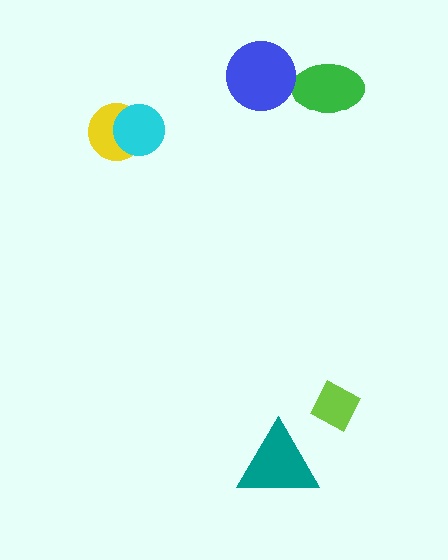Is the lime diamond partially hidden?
No, no other shape covers it.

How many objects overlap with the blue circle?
0 objects overlap with the blue circle.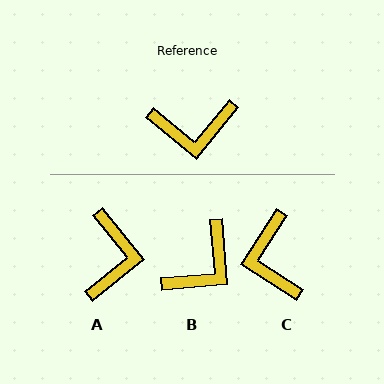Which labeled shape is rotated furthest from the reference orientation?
C, about 83 degrees away.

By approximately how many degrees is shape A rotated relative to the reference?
Approximately 78 degrees counter-clockwise.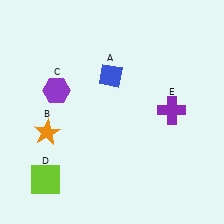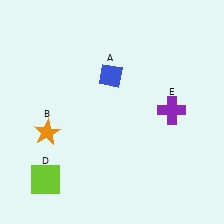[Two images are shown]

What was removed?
The purple hexagon (C) was removed in Image 2.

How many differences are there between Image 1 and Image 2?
There is 1 difference between the two images.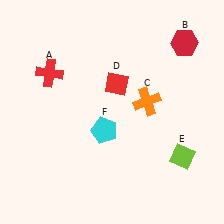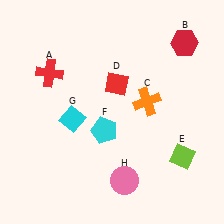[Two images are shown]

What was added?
A cyan diamond (G), a pink circle (H) were added in Image 2.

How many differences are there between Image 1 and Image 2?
There are 2 differences between the two images.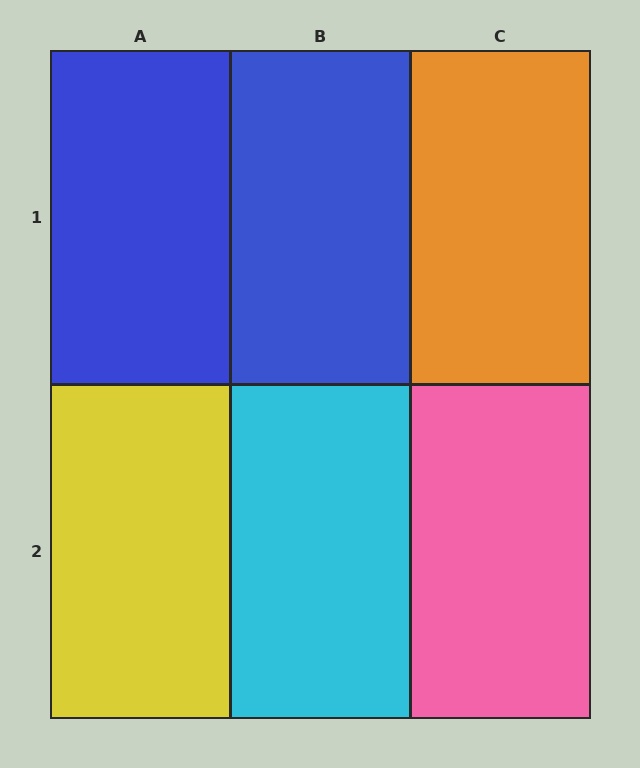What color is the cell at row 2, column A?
Yellow.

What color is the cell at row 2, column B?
Cyan.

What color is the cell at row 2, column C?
Pink.